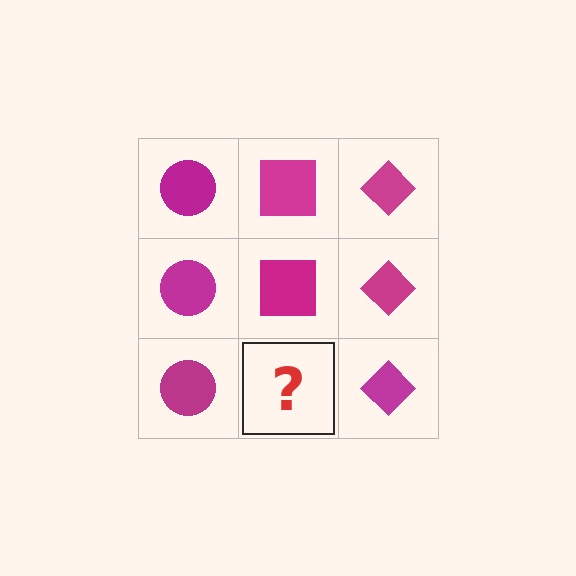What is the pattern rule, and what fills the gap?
The rule is that each column has a consistent shape. The gap should be filled with a magenta square.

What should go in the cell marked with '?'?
The missing cell should contain a magenta square.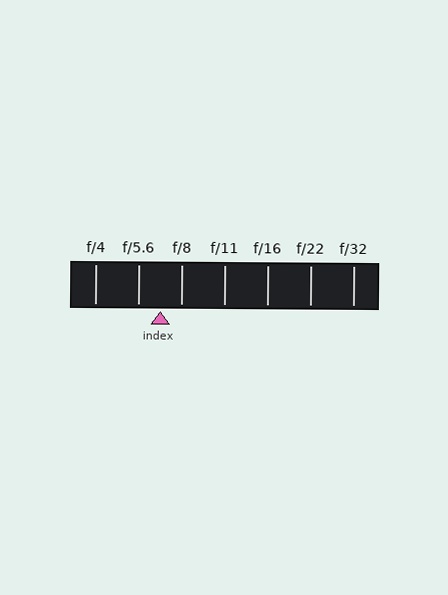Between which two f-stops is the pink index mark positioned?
The index mark is between f/5.6 and f/8.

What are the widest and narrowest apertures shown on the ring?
The widest aperture shown is f/4 and the narrowest is f/32.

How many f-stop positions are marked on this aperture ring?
There are 7 f-stop positions marked.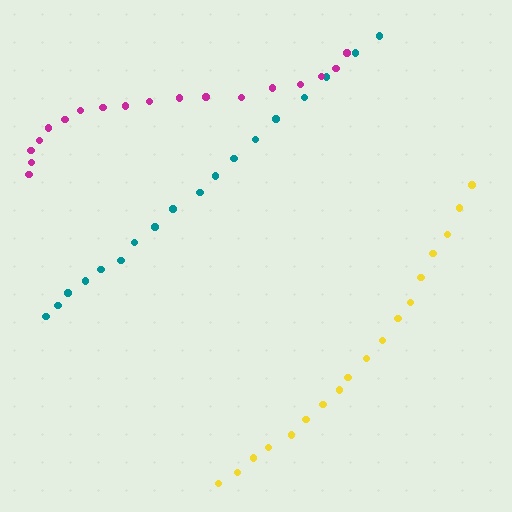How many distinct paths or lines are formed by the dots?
There are 3 distinct paths.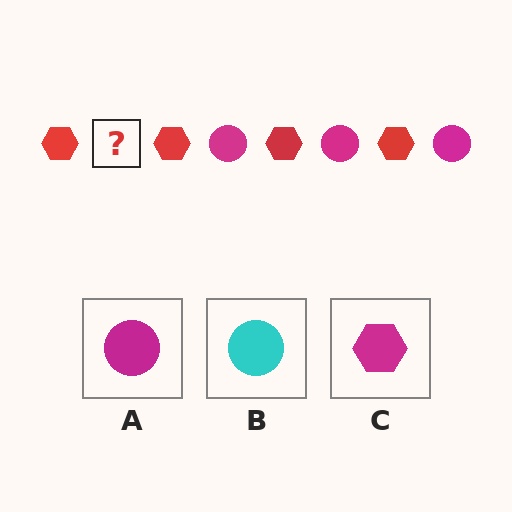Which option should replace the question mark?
Option A.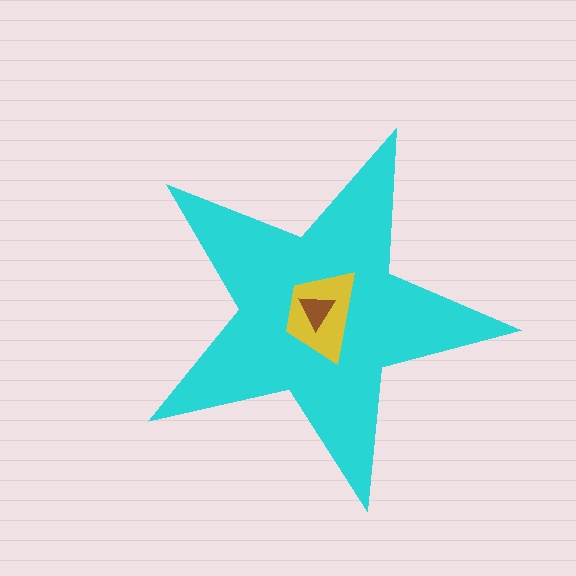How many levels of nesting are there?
3.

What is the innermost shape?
The brown triangle.